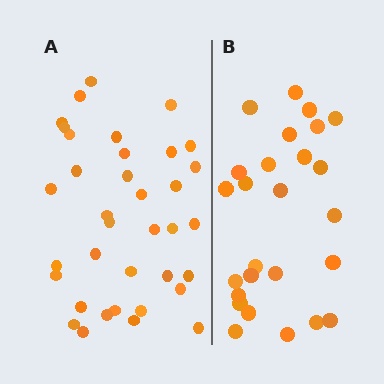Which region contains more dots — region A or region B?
Region A (the left region) has more dots.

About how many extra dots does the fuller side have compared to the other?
Region A has roughly 10 or so more dots than region B.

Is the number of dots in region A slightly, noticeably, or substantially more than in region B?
Region A has noticeably more, but not dramatically so. The ratio is roughly 1.4 to 1.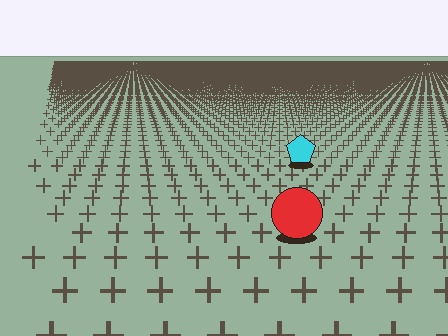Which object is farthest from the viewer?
The cyan pentagon is farthest from the viewer. It appears smaller and the ground texture around it is denser.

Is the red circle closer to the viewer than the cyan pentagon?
Yes. The red circle is closer — you can tell from the texture gradient: the ground texture is coarser near it.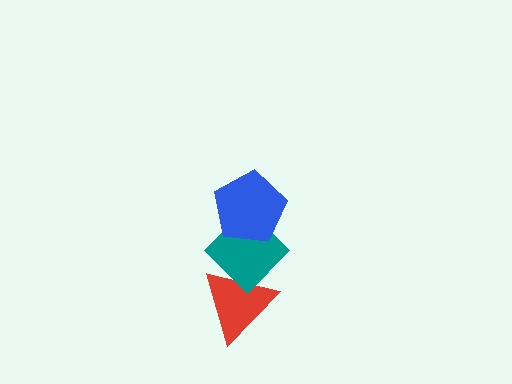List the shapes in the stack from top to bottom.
From top to bottom: the blue pentagon, the teal diamond, the red triangle.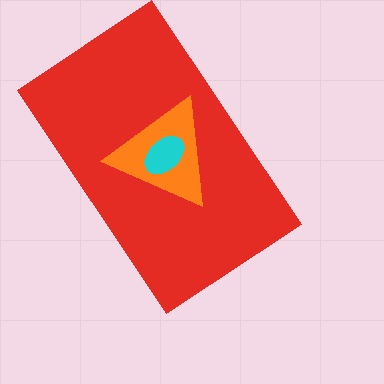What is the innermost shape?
The cyan ellipse.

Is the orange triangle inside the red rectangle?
Yes.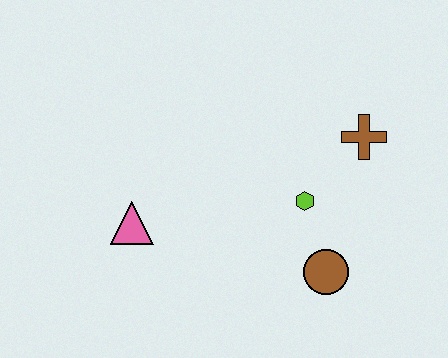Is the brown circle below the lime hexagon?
Yes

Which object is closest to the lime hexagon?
The brown circle is closest to the lime hexagon.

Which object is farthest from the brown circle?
The pink triangle is farthest from the brown circle.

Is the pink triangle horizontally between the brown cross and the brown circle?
No